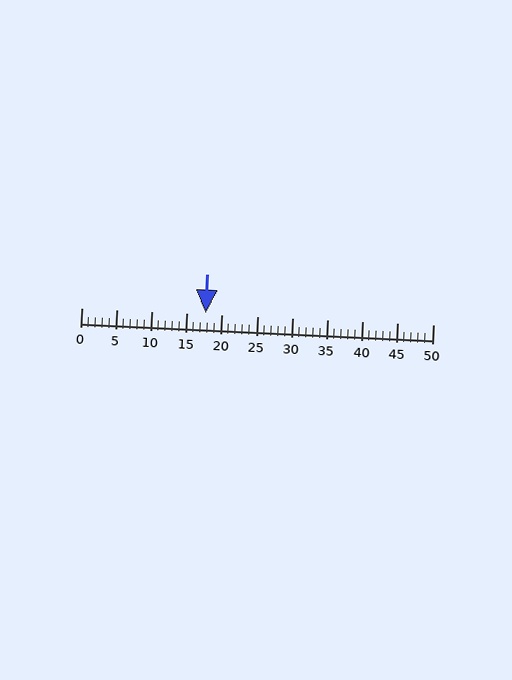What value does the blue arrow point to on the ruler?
The blue arrow points to approximately 18.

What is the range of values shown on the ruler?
The ruler shows values from 0 to 50.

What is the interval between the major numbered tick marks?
The major tick marks are spaced 5 units apart.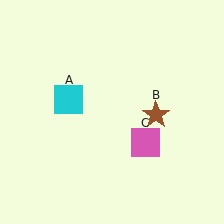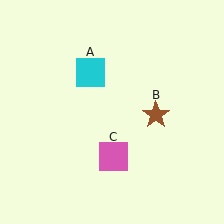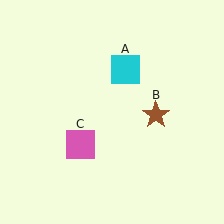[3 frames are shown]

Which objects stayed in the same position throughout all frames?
Brown star (object B) remained stationary.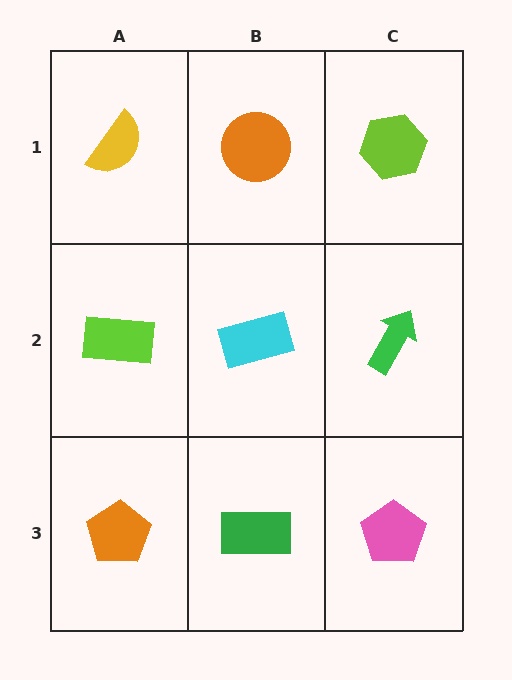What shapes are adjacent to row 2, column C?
A lime hexagon (row 1, column C), a pink pentagon (row 3, column C), a cyan rectangle (row 2, column B).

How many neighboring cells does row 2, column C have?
3.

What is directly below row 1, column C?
A green arrow.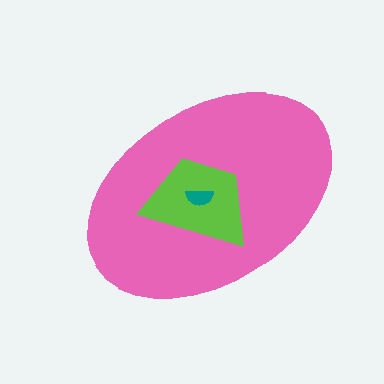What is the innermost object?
The teal semicircle.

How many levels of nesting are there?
3.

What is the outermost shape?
The pink ellipse.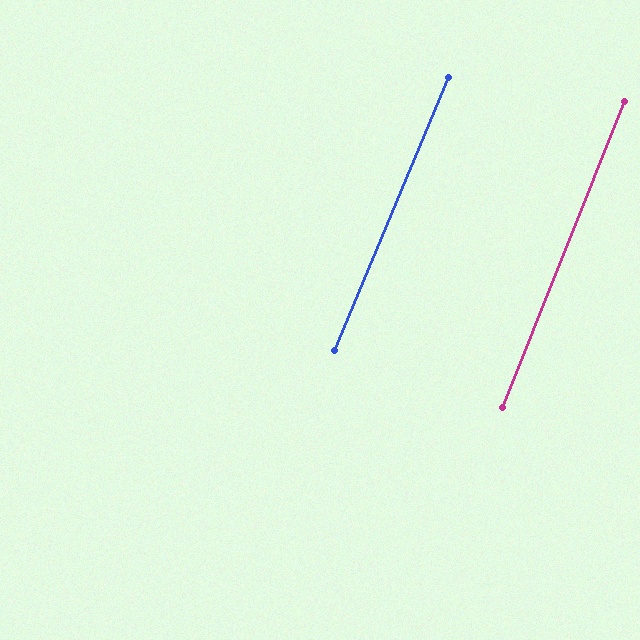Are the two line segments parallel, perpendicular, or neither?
Parallel — their directions differ by only 0.8°.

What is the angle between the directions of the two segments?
Approximately 1 degree.